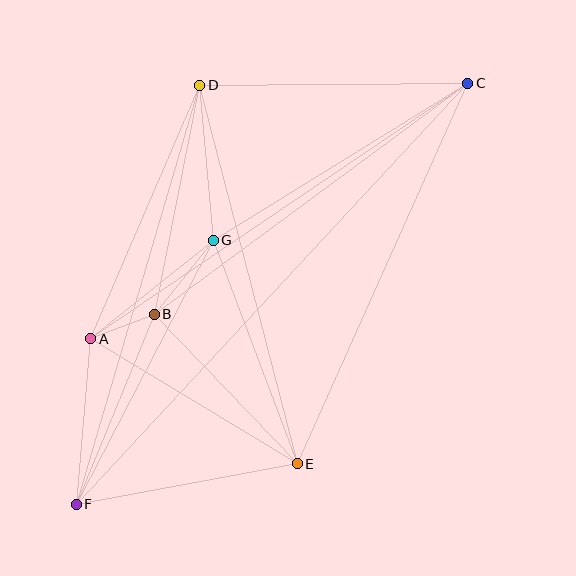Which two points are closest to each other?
Points A and B are closest to each other.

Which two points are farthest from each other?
Points C and F are farthest from each other.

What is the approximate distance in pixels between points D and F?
The distance between D and F is approximately 437 pixels.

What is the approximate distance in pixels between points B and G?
The distance between B and G is approximately 95 pixels.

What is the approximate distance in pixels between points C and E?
The distance between C and E is approximately 417 pixels.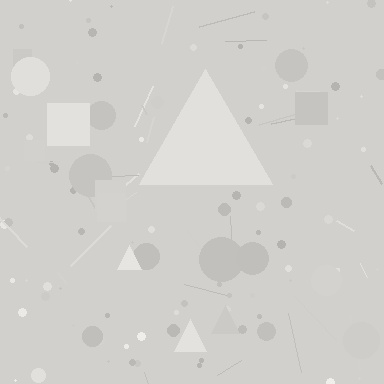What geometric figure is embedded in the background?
A triangle is embedded in the background.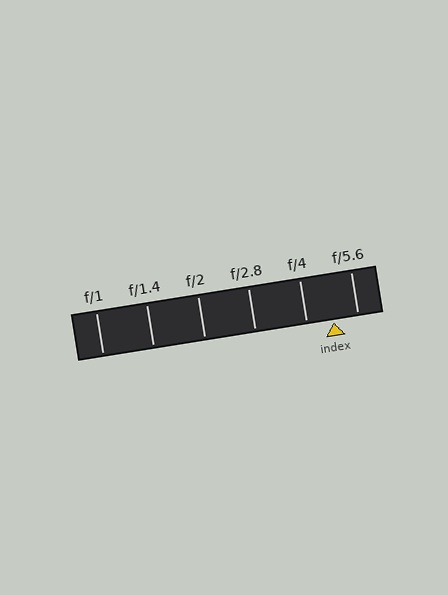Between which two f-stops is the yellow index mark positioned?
The index mark is between f/4 and f/5.6.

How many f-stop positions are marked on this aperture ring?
There are 6 f-stop positions marked.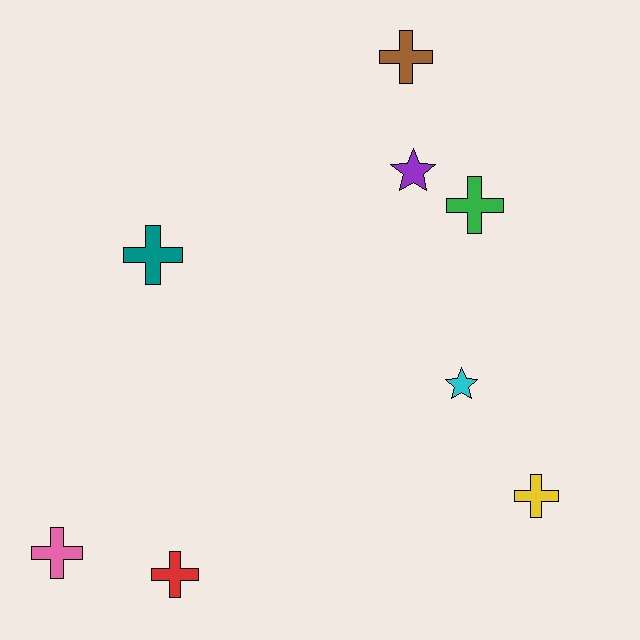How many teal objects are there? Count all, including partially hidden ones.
There is 1 teal object.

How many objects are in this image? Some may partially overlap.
There are 8 objects.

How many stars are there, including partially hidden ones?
There are 2 stars.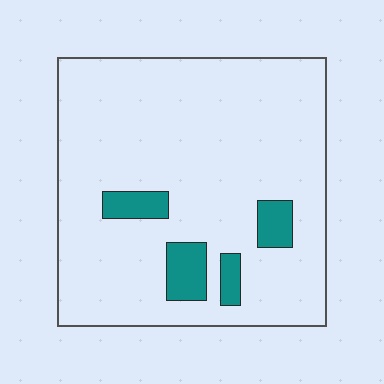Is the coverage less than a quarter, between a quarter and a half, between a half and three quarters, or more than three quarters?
Less than a quarter.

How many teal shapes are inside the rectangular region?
4.